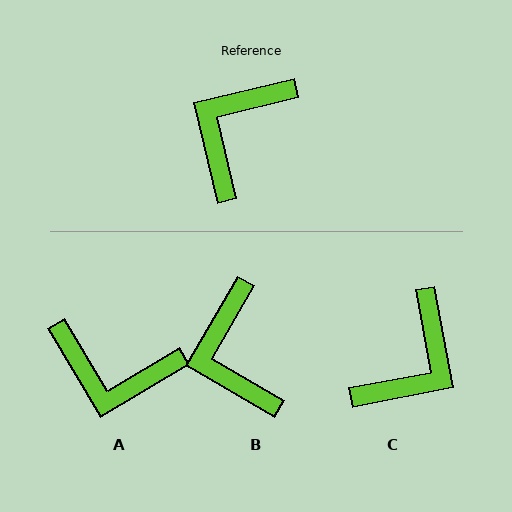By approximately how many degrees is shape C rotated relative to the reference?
Approximately 177 degrees counter-clockwise.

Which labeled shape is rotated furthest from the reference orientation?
C, about 177 degrees away.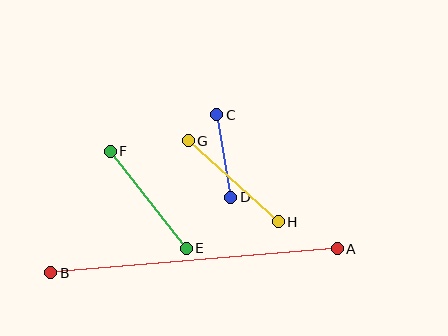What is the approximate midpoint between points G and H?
The midpoint is at approximately (233, 181) pixels.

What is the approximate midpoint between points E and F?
The midpoint is at approximately (148, 200) pixels.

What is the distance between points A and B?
The distance is approximately 288 pixels.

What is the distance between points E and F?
The distance is approximately 123 pixels.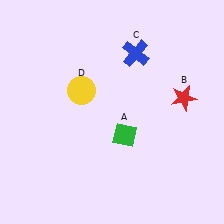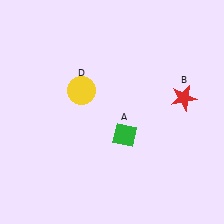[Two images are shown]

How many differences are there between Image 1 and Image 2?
There is 1 difference between the two images.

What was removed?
The blue cross (C) was removed in Image 2.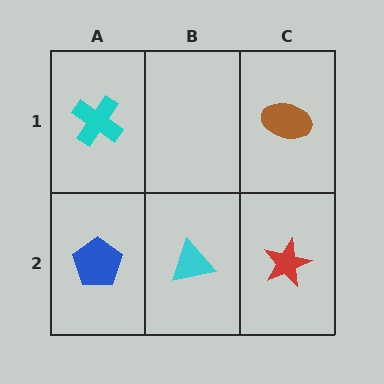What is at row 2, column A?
A blue pentagon.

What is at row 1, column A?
A cyan cross.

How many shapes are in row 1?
2 shapes.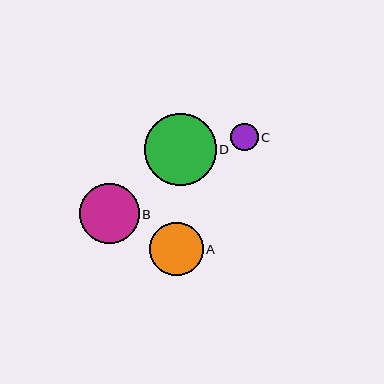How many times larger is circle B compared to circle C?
Circle B is approximately 2.1 times the size of circle C.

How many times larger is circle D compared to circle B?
Circle D is approximately 1.2 times the size of circle B.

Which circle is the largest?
Circle D is the largest with a size of approximately 72 pixels.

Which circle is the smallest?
Circle C is the smallest with a size of approximately 28 pixels.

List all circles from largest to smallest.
From largest to smallest: D, B, A, C.